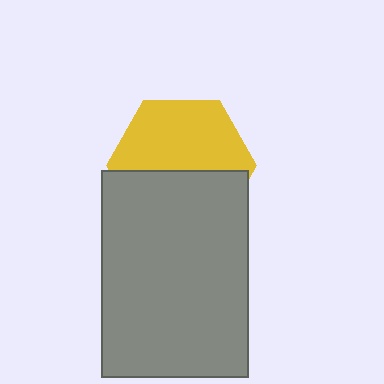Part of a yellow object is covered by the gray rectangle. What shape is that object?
It is a hexagon.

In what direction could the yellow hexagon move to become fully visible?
The yellow hexagon could move up. That would shift it out from behind the gray rectangle entirely.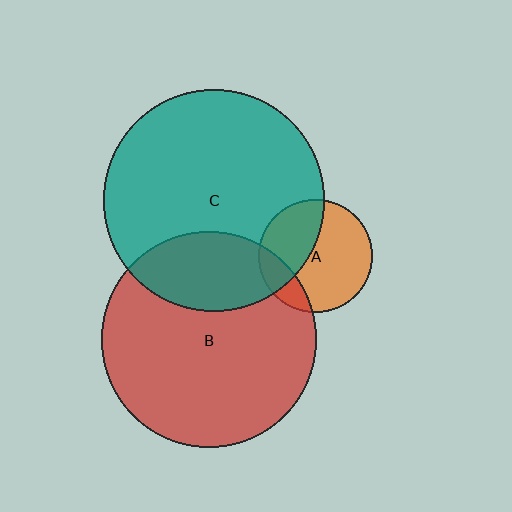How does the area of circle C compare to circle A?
Approximately 3.8 times.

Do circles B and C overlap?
Yes.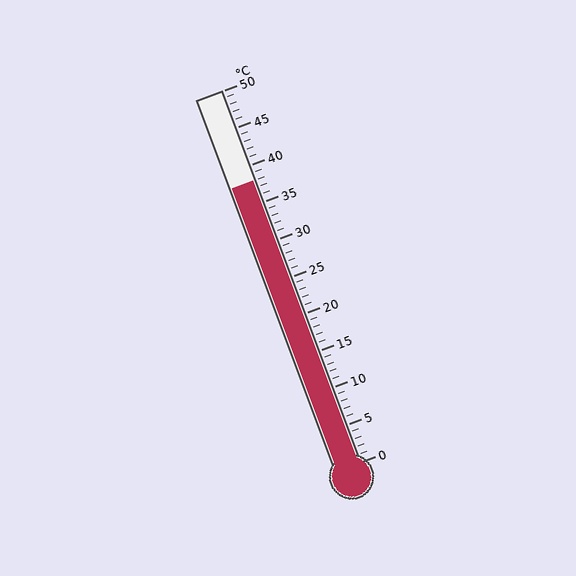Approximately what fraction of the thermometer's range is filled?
The thermometer is filled to approximately 75% of its range.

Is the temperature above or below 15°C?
The temperature is above 15°C.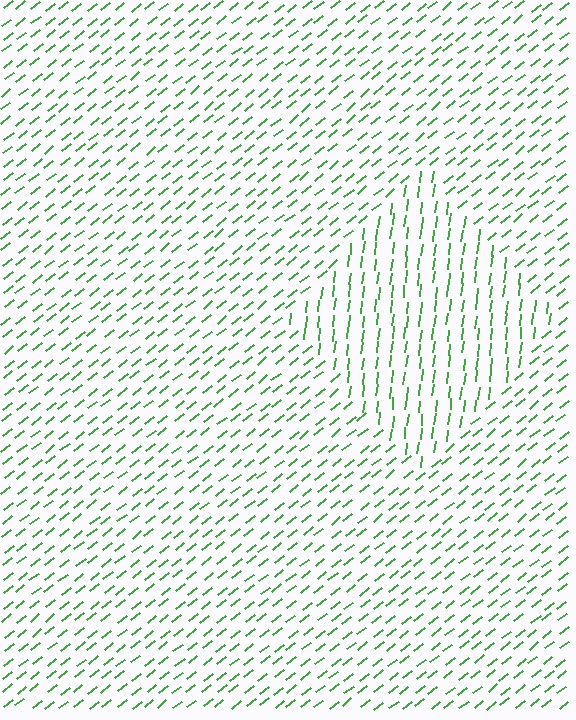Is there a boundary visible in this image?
Yes, there is a texture boundary formed by a change in line orientation.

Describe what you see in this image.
The image is filled with small green line segments. A diamond region in the image has lines oriented differently from the surrounding lines, creating a visible texture boundary.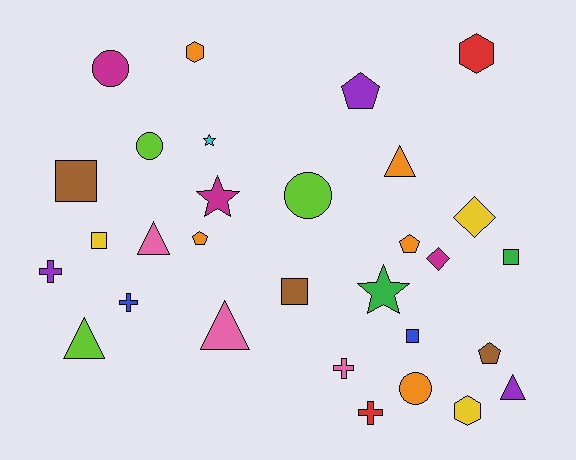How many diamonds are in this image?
There are 2 diamonds.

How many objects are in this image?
There are 30 objects.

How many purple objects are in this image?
There are 3 purple objects.